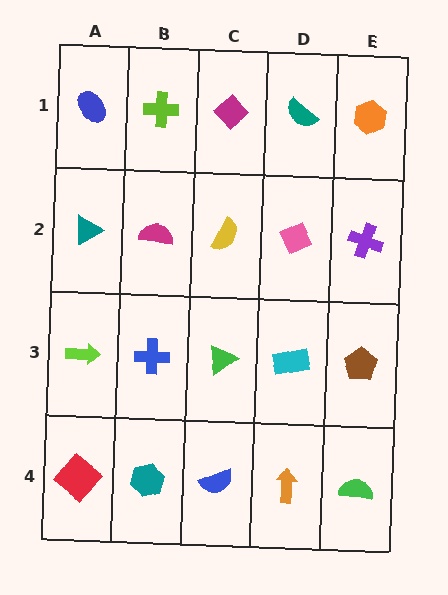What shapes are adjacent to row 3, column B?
A magenta semicircle (row 2, column B), a teal hexagon (row 4, column B), a lime arrow (row 3, column A), a green triangle (row 3, column C).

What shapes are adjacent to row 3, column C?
A yellow semicircle (row 2, column C), a blue semicircle (row 4, column C), a blue cross (row 3, column B), a cyan rectangle (row 3, column D).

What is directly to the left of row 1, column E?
A teal semicircle.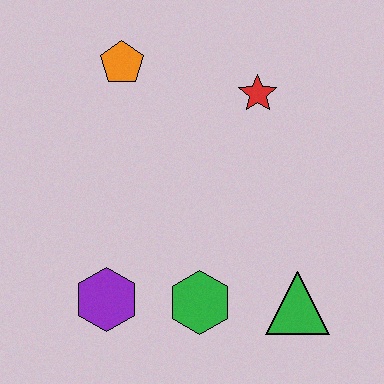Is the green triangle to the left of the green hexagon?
No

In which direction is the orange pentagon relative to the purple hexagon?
The orange pentagon is above the purple hexagon.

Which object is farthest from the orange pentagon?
The green triangle is farthest from the orange pentagon.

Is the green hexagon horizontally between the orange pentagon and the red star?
Yes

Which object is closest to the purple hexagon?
The green hexagon is closest to the purple hexagon.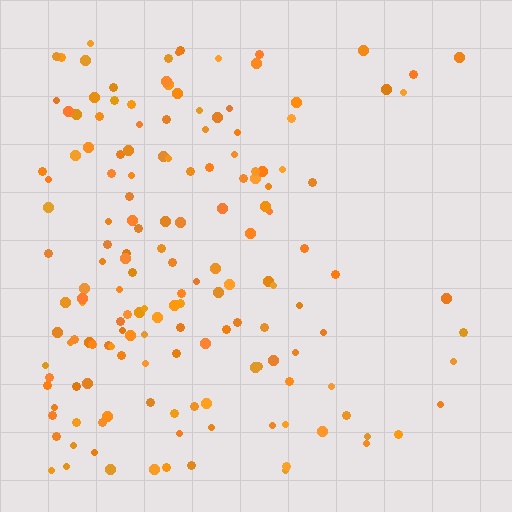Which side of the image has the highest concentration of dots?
The left.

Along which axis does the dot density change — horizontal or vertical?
Horizontal.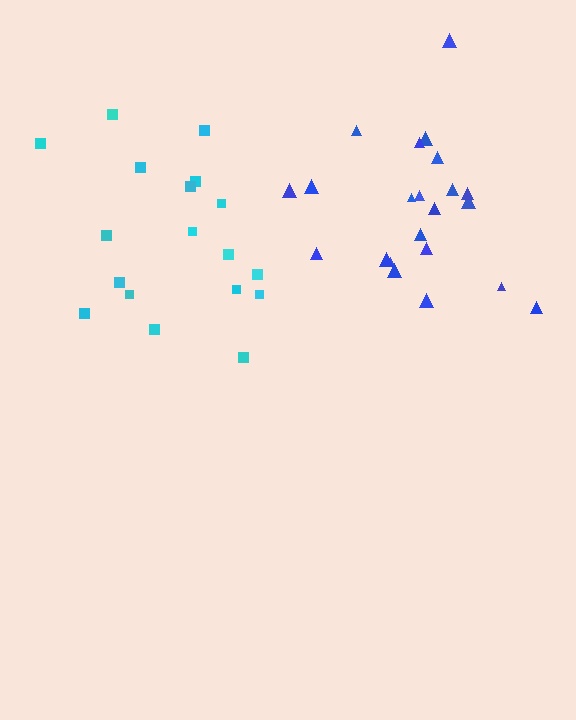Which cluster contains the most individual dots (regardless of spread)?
Blue (22).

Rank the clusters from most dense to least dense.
blue, cyan.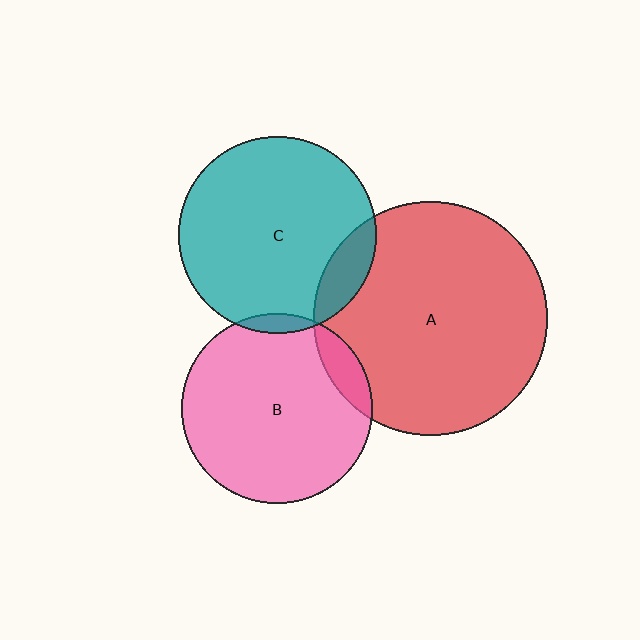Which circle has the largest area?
Circle A (red).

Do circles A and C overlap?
Yes.